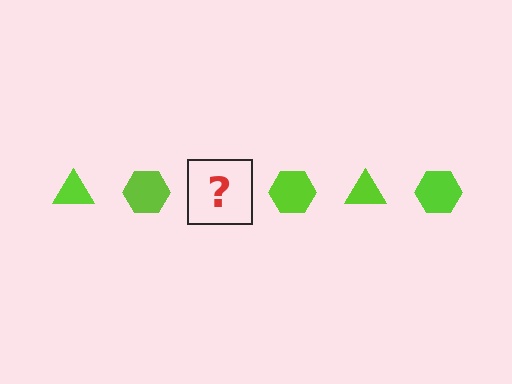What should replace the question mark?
The question mark should be replaced with a lime triangle.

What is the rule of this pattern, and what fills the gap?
The rule is that the pattern cycles through triangle, hexagon shapes in lime. The gap should be filled with a lime triangle.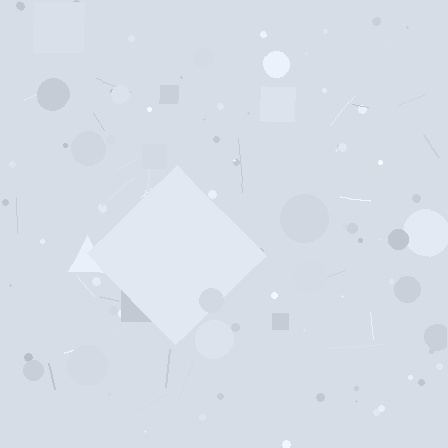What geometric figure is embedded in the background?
A diamond is embedded in the background.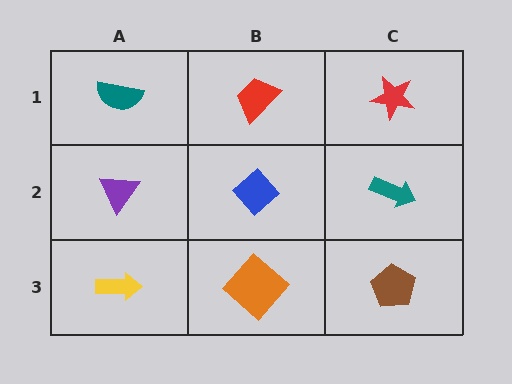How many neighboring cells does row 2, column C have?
3.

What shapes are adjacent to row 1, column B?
A blue diamond (row 2, column B), a teal semicircle (row 1, column A), a red star (row 1, column C).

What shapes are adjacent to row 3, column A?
A purple triangle (row 2, column A), an orange diamond (row 3, column B).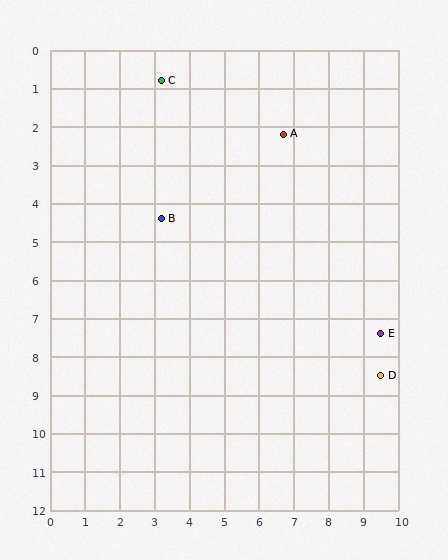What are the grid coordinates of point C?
Point C is at approximately (3.2, 0.8).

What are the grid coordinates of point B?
Point B is at approximately (3.2, 4.4).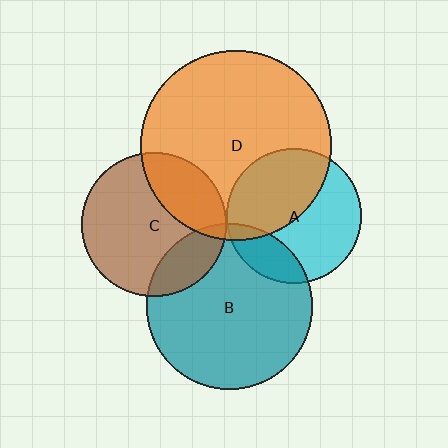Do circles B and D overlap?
Yes.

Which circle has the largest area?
Circle D (orange).